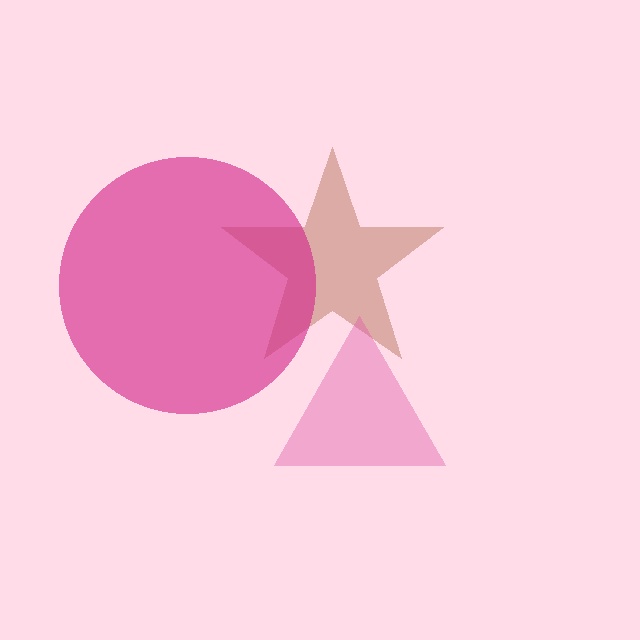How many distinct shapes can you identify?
There are 3 distinct shapes: a brown star, a magenta circle, a pink triangle.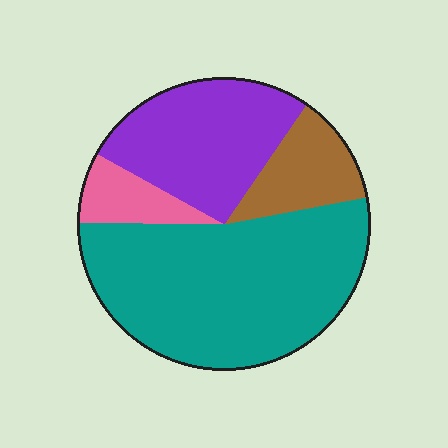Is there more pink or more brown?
Brown.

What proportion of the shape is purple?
Purple takes up about one quarter (1/4) of the shape.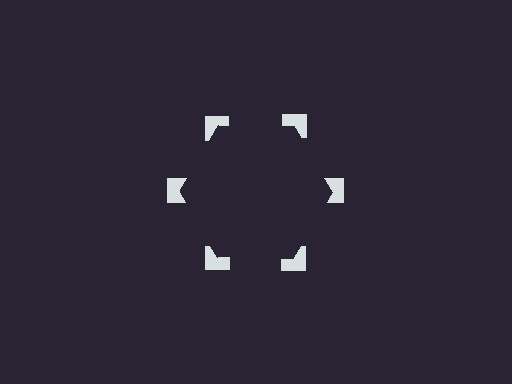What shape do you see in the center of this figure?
An illusory hexagon — its edges are inferred from the aligned wedge cuts in the notched squares, not physically drawn.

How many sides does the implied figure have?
6 sides.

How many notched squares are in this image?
There are 6 — one at each vertex of the illusory hexagon.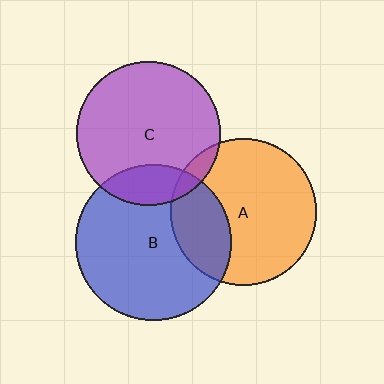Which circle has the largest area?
Circle B (blue).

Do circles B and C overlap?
Yes.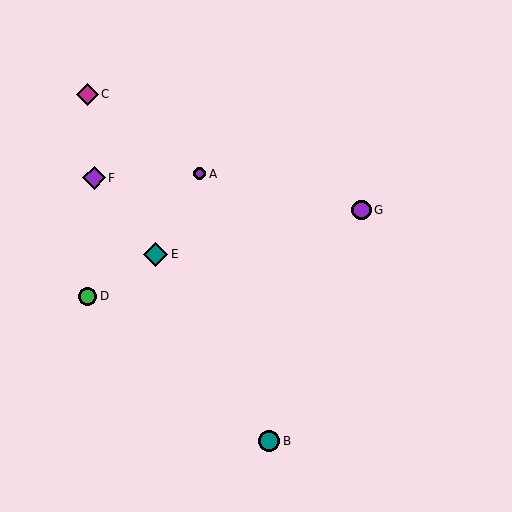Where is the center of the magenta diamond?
The center of the magenta diamond is at (87, 94).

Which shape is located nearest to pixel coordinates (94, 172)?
The purple diamond (labeled F) at (94, 178) is nearest to that location.